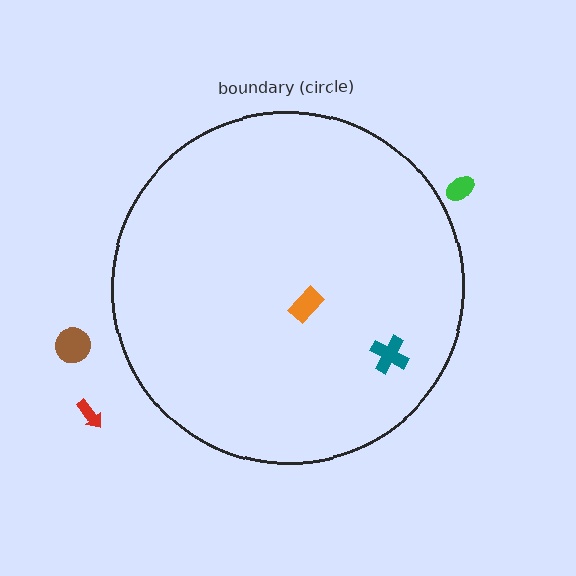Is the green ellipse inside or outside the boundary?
Outside.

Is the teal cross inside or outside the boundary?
Inside.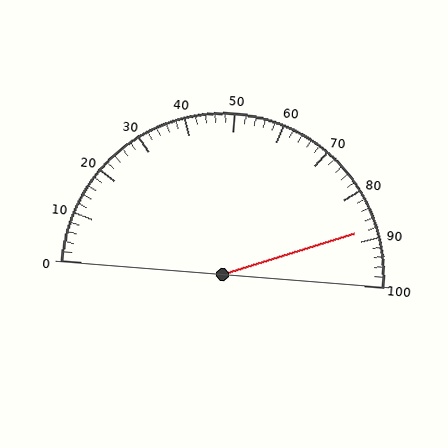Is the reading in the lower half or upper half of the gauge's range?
The reading is in the upper half of the range (0 to 100).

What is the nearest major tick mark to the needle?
The nearest major tick mark is 90.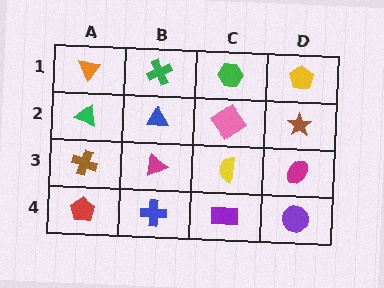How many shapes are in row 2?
4 shapes.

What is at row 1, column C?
A green hexagon.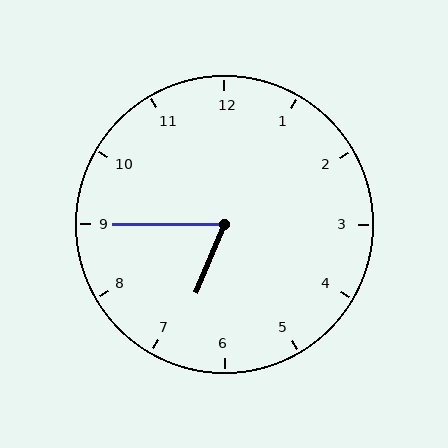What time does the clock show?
6:45.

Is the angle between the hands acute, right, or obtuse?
It is acute.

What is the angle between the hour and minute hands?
Approximately 68 degrees.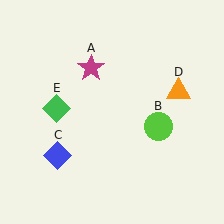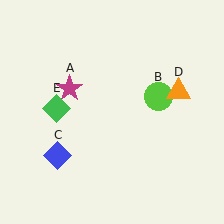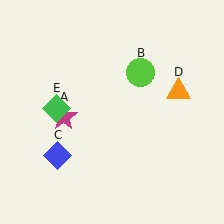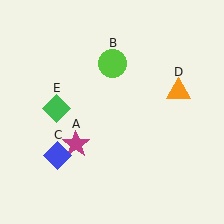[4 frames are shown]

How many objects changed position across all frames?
2 objects changed position: magenta star (object A), lime circle (object B).